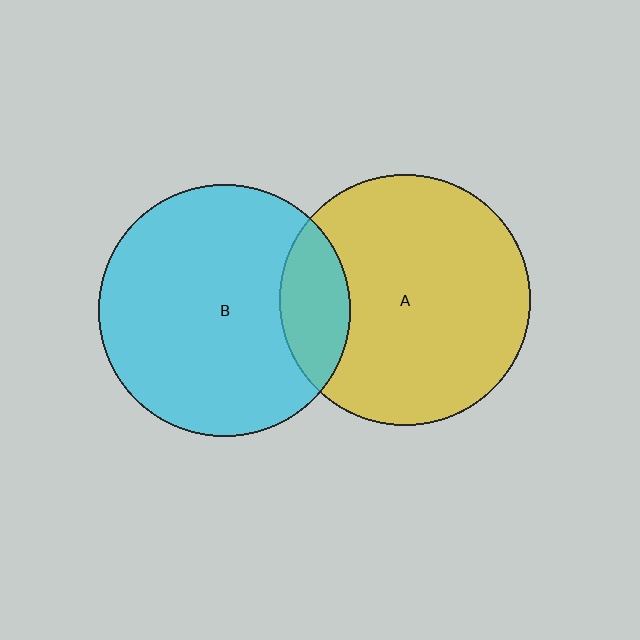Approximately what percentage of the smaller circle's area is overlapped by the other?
Approximately 15%.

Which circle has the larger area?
Circle B (cyan).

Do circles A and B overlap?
Yes.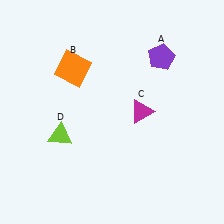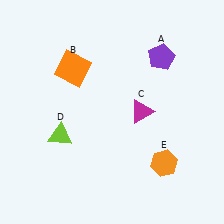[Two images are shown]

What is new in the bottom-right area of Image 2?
An orange hexagon (E) was added in the bottom-right area of Image 2.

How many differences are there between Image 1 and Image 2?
There is 1 difference between the two images.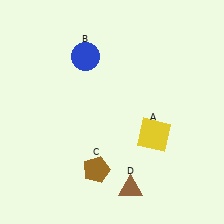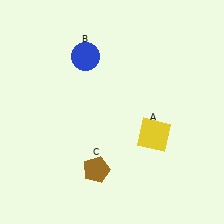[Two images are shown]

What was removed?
The brown triangle (D) was removed in Image 2.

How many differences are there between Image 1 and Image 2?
There is 1 difference between the two images.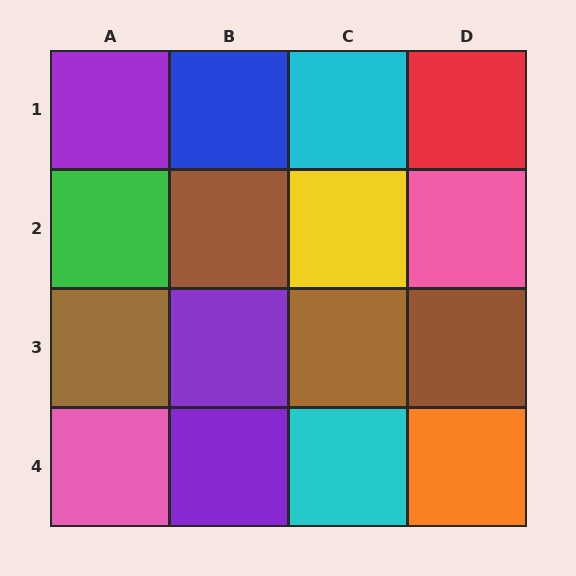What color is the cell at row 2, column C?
Yellow.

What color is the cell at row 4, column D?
Orange.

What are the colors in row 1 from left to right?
Purple, blue, cyan, red.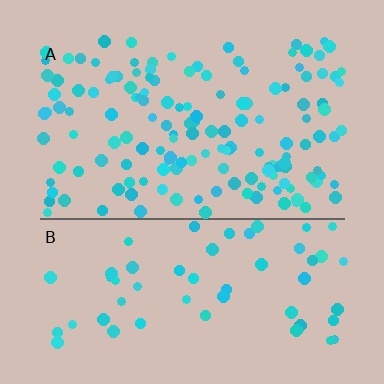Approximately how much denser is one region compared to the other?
Approximately 2.6× — region A over region B.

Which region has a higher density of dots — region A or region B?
A (the top).